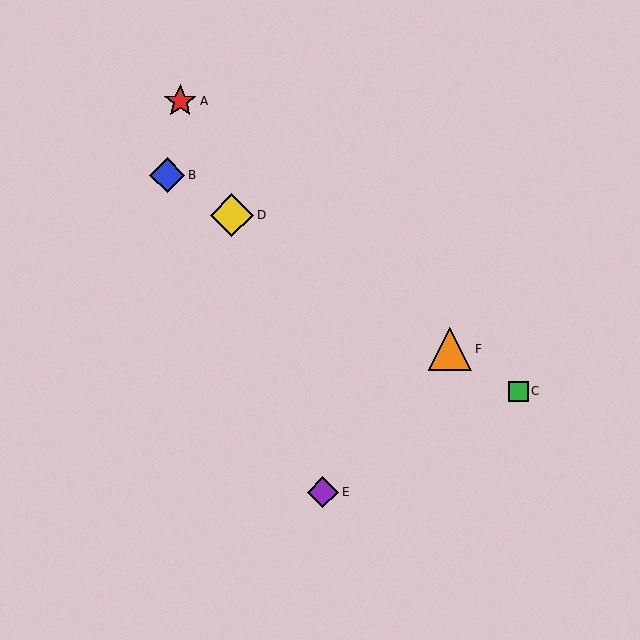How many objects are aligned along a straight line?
4 objects (B, C, D, F) are aligned along a straight line.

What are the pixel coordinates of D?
Object D is at (232, 215).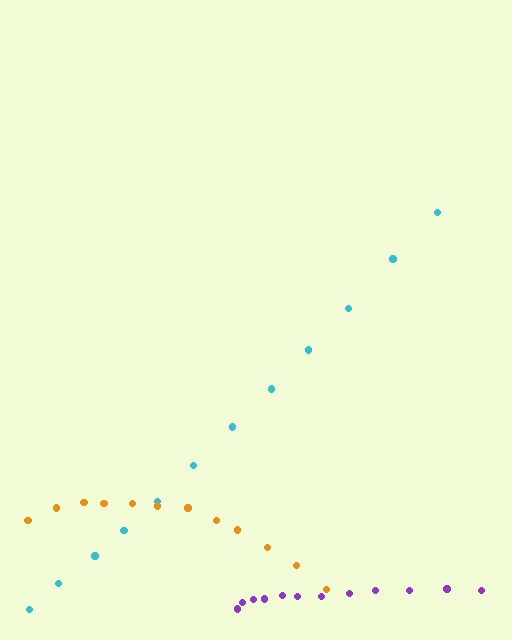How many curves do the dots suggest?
There are 3 distinct paths.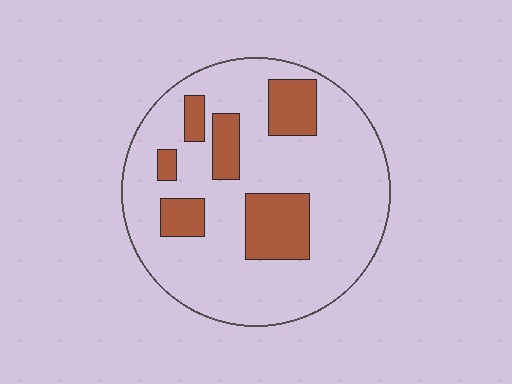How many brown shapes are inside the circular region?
6.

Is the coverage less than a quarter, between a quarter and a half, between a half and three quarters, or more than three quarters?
Less than a quarter.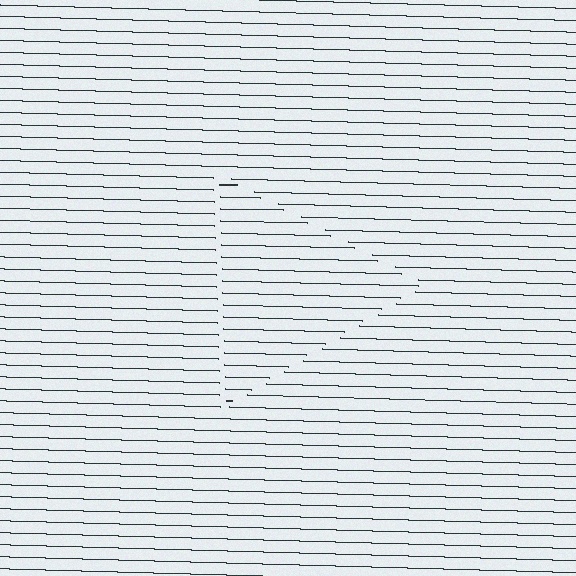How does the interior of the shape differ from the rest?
The interior of the shape contains the same grating, shifted by half a period — the contour is defined by the phase discontinuity where line-ends from the inner and outer gratings abut.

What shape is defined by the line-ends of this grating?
An illusory triangle. The interior of the shape contains the same grating, shifted by half a period — the contour is defined by the phase discontinuity where line-ends from the inner and outer gratings abut.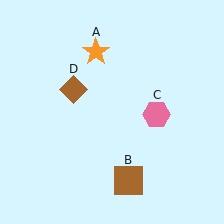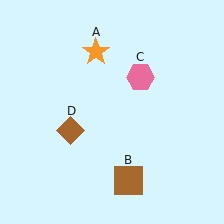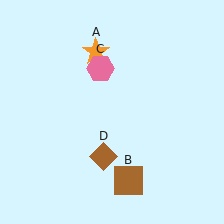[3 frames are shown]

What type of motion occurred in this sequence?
The pink hexagon (object C), brown diamond (object D) rotated counterclockwise around the center of the scene.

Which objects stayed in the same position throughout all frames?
Orange star (object A) and brown square (object B) remained stationary.